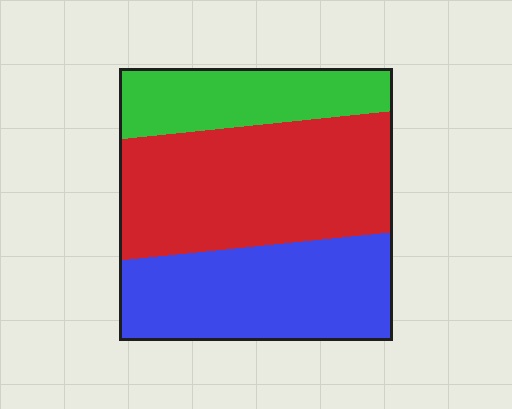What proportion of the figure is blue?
Blue takes up about one third (1/3) of the figure.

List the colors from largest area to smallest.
From largest to smallest: red, blue, green.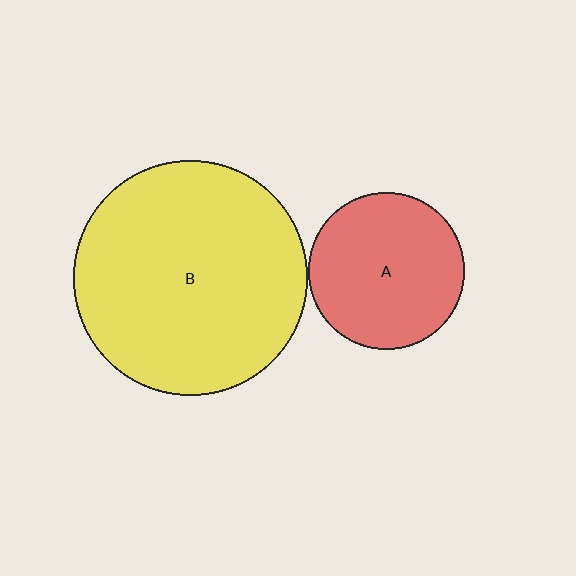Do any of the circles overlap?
No, none of the circles overlap.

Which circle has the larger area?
Circle B (yellow).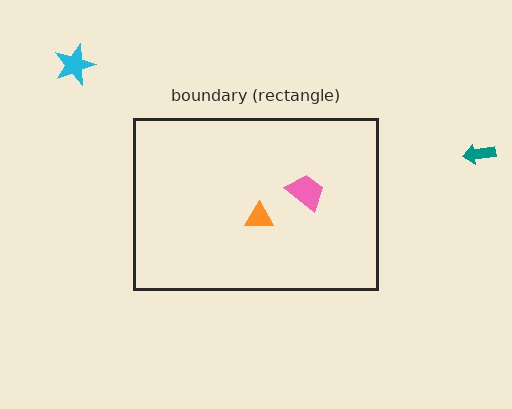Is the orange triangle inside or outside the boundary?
Inside.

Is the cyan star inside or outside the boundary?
Outside.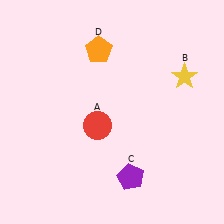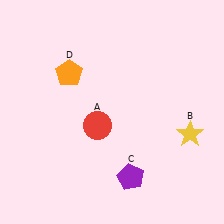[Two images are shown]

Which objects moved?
The objects that moved are: the yellow star (B), the orange pentagon (D).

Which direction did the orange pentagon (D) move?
The orange pentagon (D) moved left.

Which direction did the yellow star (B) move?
The yellow star (B) moved down.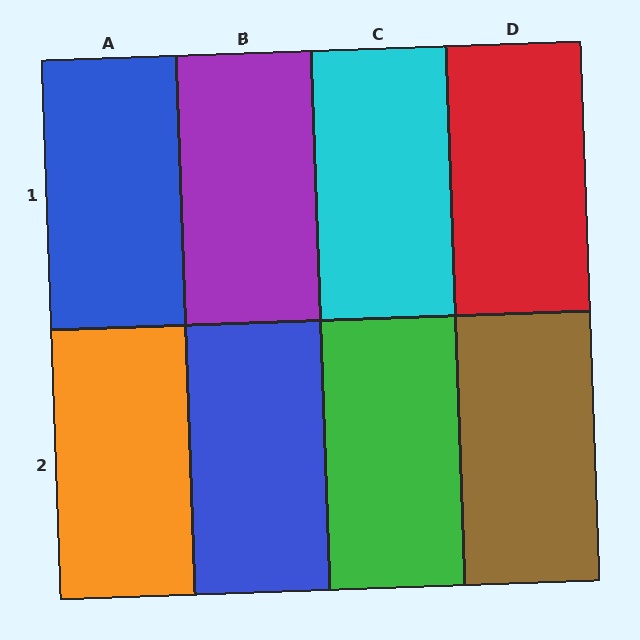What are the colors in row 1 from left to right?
Blue, purple, cyan, red.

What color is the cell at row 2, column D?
Brown.